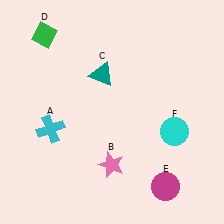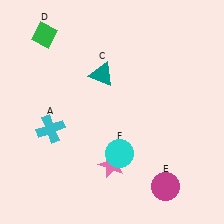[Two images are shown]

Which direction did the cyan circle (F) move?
The cyan circle (F) moved left.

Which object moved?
The cyan circle (F) moved left.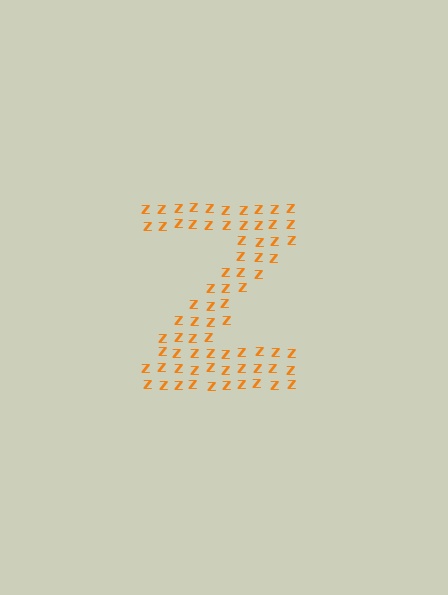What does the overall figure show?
The overall figure shows the letter Z.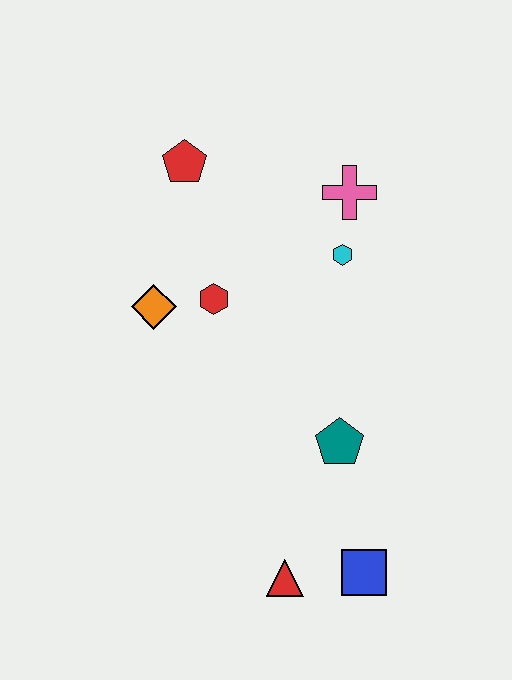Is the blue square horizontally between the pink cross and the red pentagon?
No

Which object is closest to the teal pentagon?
The blue square is closest to the teal pentagon.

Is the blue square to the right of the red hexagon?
Yes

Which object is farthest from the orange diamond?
The blue square is farthest from the orange diamond.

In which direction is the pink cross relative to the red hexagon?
The pink cross is to the right of the red hexagon.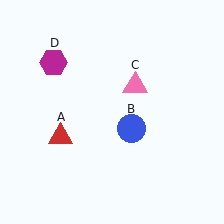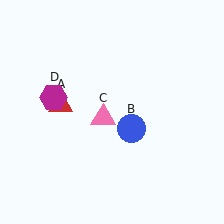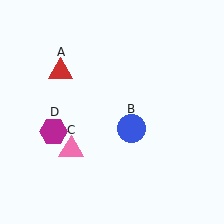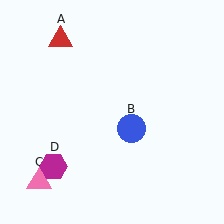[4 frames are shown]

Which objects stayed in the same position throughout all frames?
Blue circle (object B) remained stationary.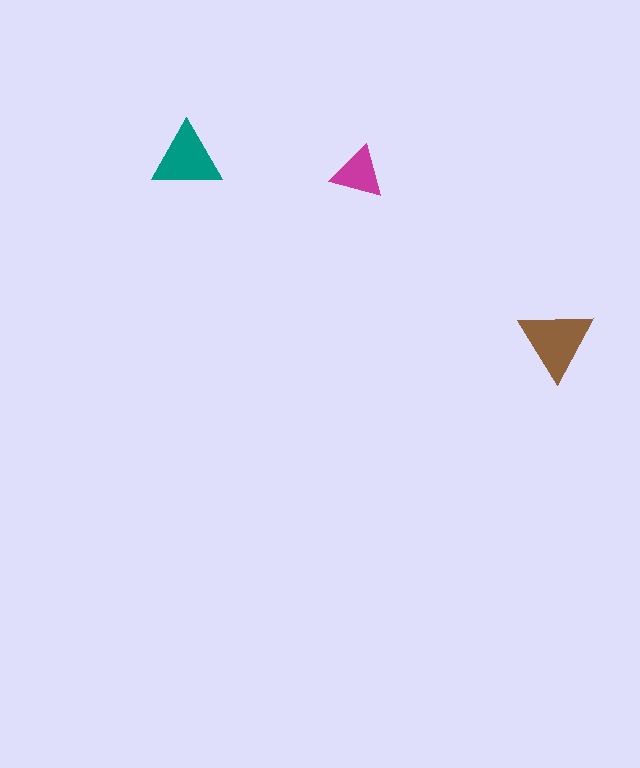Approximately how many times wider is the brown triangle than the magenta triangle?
About 1.5 times wider.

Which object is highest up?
The teal triangle is topmost.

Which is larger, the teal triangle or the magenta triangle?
The teal one.